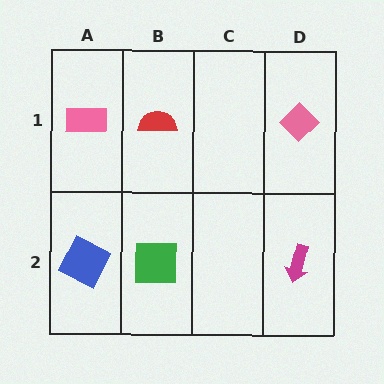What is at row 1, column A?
A pink rectangle.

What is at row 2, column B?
A green square.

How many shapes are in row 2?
3 shapes.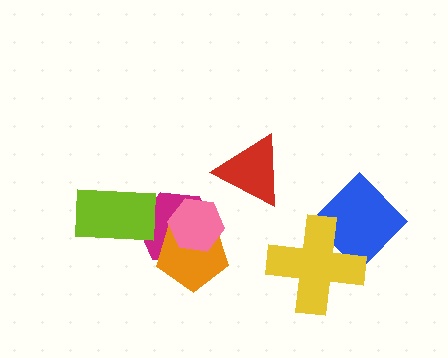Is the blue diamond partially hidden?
Yes, it is partially covered by another shape.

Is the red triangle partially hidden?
No, no other shape covers it.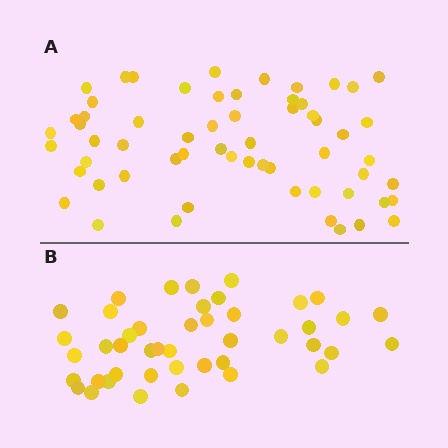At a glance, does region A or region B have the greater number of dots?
Region A (the top region) has more dots.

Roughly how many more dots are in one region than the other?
Region A has approximately 15 more dots than region B.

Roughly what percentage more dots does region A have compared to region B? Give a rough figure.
About 35% more.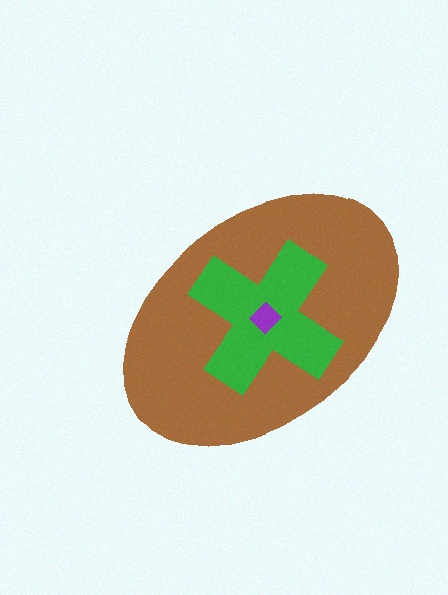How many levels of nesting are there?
3.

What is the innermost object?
The purple diamond.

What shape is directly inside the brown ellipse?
The green cross.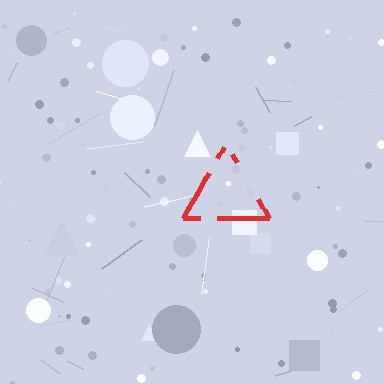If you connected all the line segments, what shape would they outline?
They would outline a triangle.